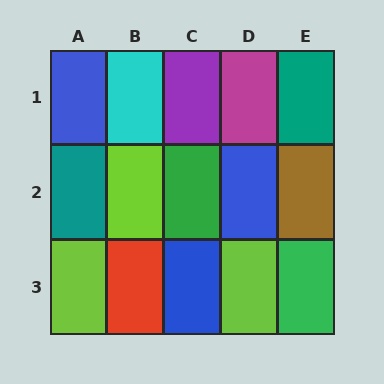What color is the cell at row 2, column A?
Teal.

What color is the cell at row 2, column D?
Blue.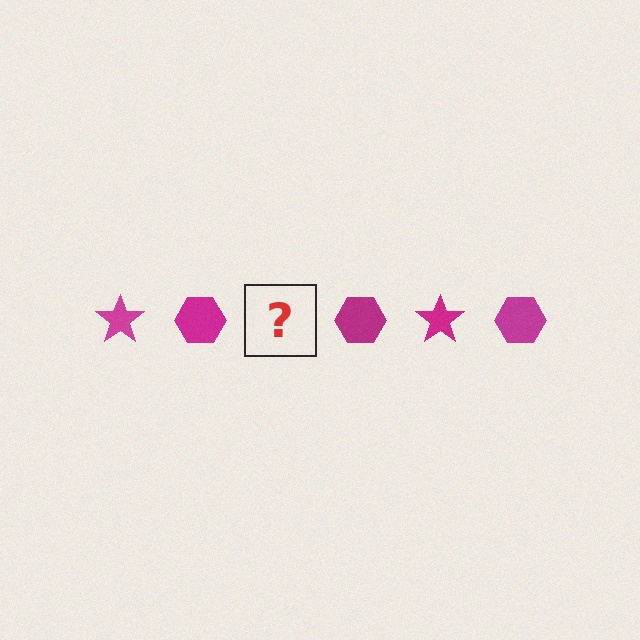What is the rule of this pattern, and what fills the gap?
The rule is that the pattern cycles through star, hexagon shapes in magenta. The gap should be filled with a magenta star.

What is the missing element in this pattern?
The missing element is a magenta star.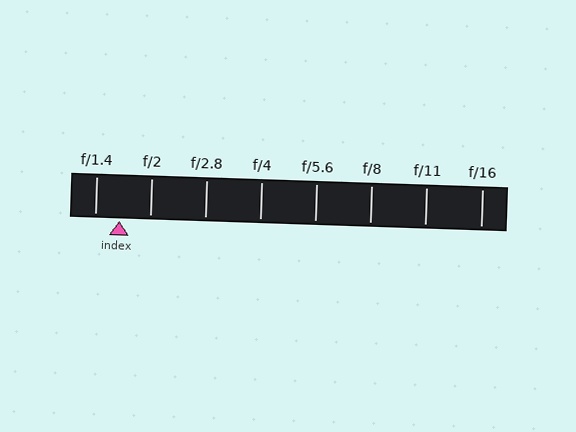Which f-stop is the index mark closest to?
The index mark is closest to f/1.4.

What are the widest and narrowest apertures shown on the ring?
The widest aperture shown is f/1.4 and the narrowest is f/16.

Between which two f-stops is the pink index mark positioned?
The index mark is between f/1.4 and f/2.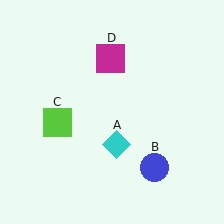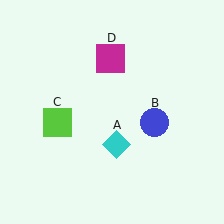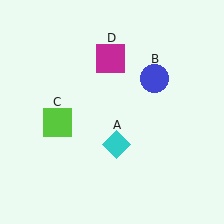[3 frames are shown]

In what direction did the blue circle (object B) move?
The blue circle (object B) moved up.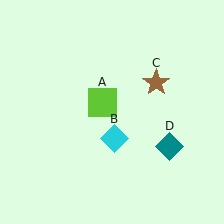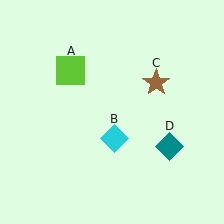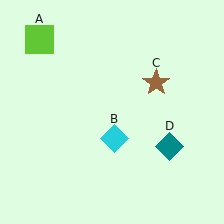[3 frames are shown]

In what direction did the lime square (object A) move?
The lime square (object A) moved up and to the left.